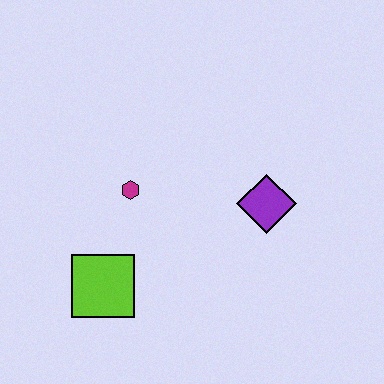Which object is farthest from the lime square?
The purple diamond is farthest from the lime square.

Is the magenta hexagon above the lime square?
Yes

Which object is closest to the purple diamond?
The magenta hexagon is closest to the purple diamond.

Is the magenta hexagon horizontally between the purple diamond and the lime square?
Yes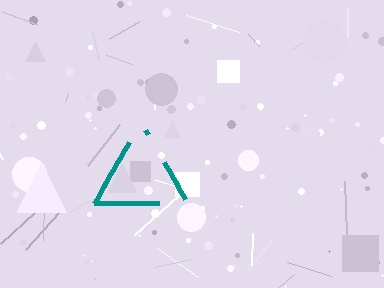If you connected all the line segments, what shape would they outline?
They would outline a triangle.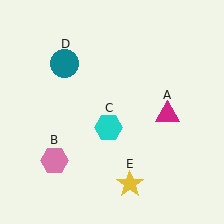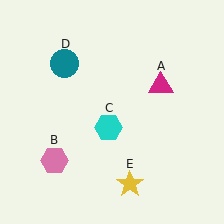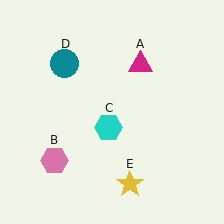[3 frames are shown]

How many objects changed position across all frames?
1 object changed position: magenta triangle (object A).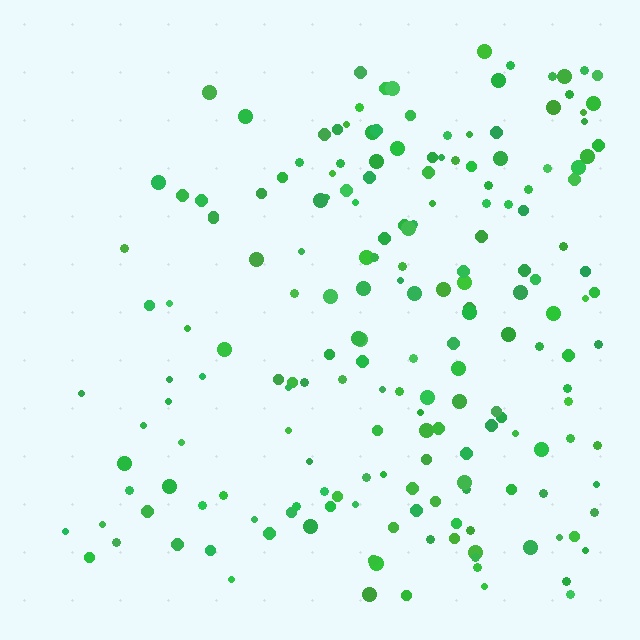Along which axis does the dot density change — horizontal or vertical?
Horizontal.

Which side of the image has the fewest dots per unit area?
The left.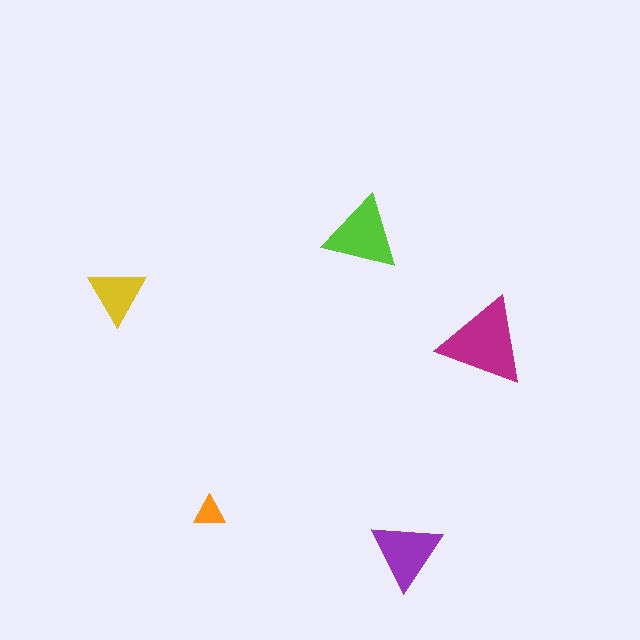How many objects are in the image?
There are 5 objects in the image.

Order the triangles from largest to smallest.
the magenta one, the lime one, the purple one, the yellow one, the orange one.